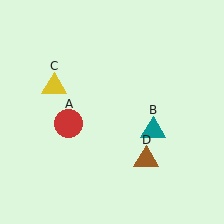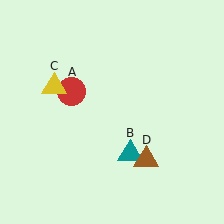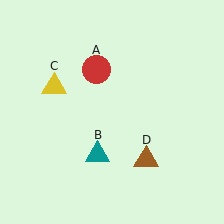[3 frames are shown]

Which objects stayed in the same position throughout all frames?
Yellow triangle (object C) and brown triangle (object D) remained stationary.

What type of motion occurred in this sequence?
The red circle (object A), teal triangle (object B) rotated clockwise around the center of the scene.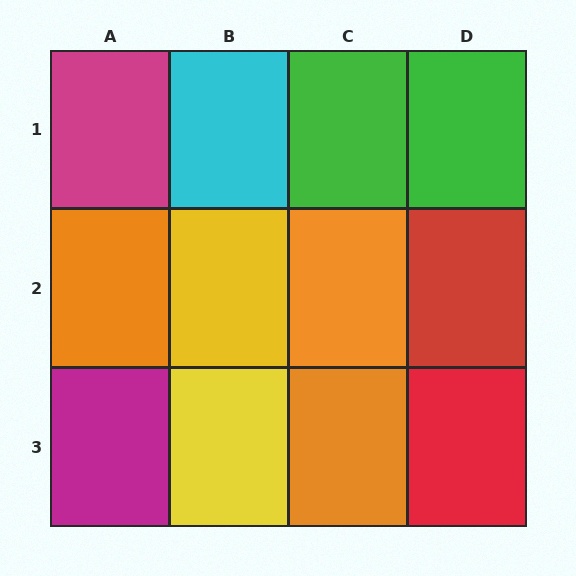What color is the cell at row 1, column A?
Magenta.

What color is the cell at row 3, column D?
Red.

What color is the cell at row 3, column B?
Yellow.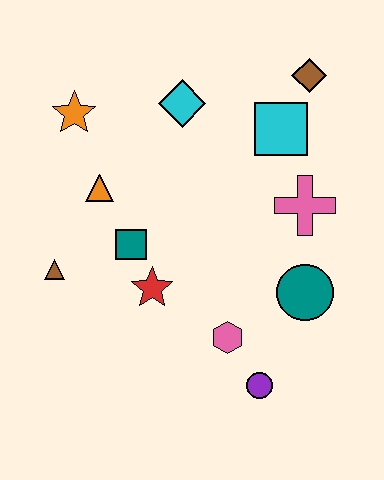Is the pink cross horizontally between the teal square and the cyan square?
No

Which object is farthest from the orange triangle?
The purple circle is farthest from the orange triangle.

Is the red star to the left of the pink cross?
Yes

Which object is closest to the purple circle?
The pink hexagon is closest to the purple circle.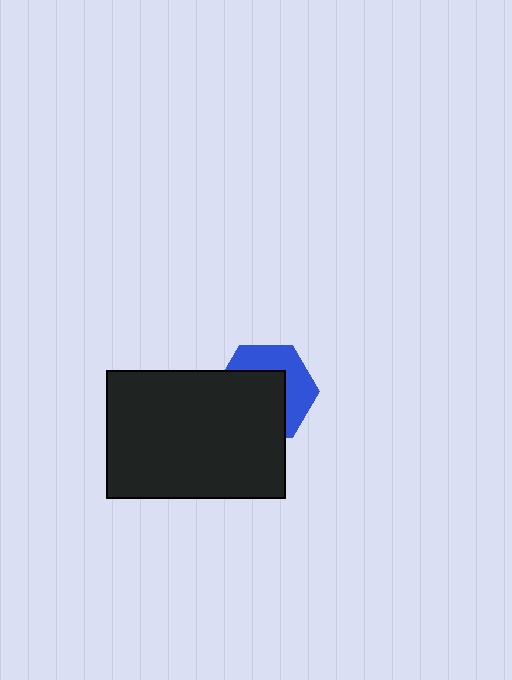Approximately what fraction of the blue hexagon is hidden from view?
Roughly 57% of the blue hexagon is hidden behind the black rectangle.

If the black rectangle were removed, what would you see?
You would see the complete blue hexagon.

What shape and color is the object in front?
The object in front is a black rectangle.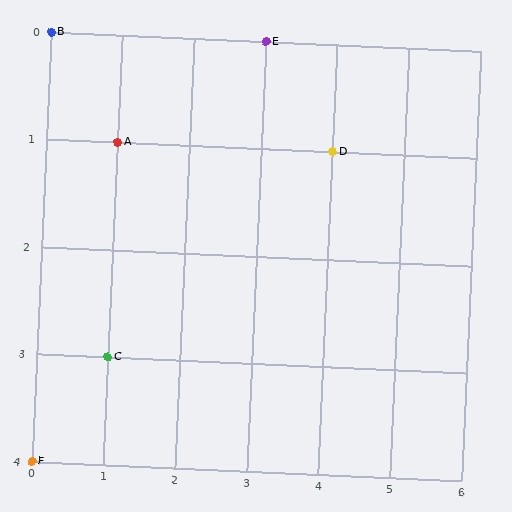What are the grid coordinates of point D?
Point D is at grid coordinates (4, 1).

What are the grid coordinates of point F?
Point F is at grid coordinates (0, 4).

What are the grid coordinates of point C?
Point C is at grid coordinates (1, 3).